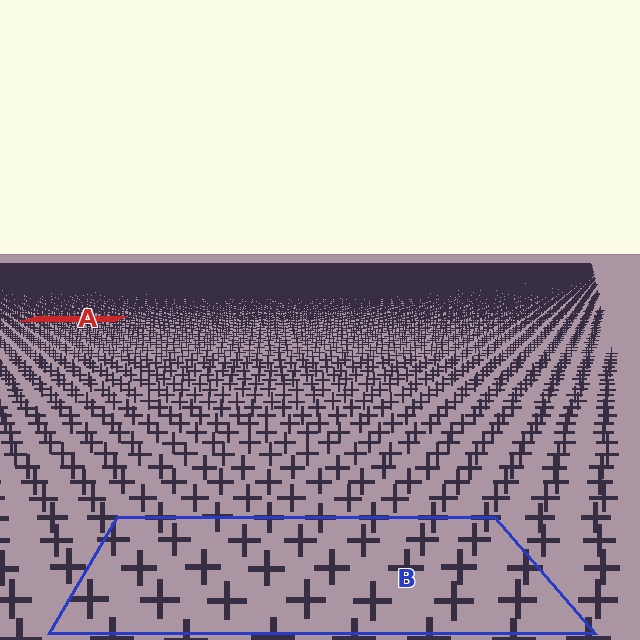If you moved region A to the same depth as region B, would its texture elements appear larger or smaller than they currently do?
They would appear larger. At a closer depth, the same texture elements are projected at a bigger on-screen size.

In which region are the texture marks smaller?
The texture marks are smaller in region A, because it is farther away.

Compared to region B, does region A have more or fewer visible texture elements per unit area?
Region A has more texture elements per unit area — they are packed more densely because it is farther away.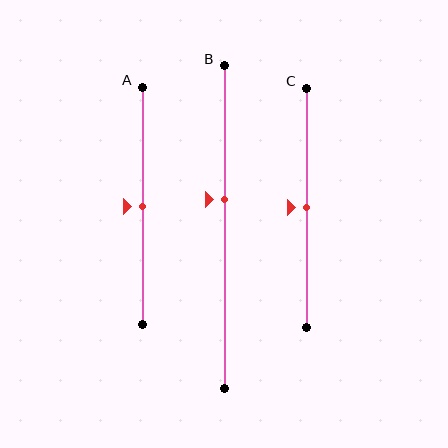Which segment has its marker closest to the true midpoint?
Segment A has its marker closest to the true midpoint.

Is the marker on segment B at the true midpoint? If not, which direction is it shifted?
No, the marker on segment B is shifted upward by about 8% of the segment length.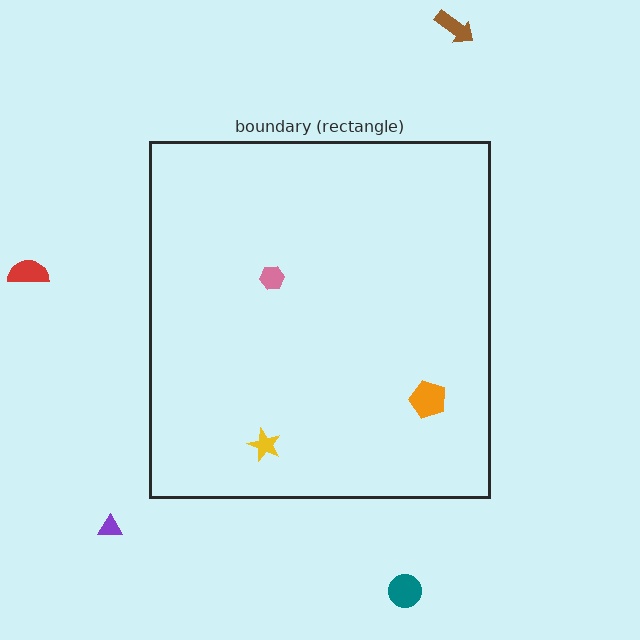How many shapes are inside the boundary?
3 inside, 4 outside.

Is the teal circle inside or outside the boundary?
Outside.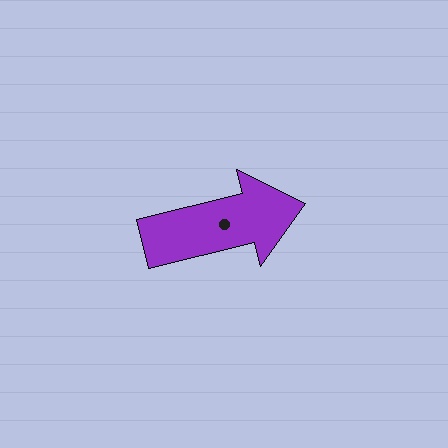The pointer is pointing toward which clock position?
Roughly 3 o'clock.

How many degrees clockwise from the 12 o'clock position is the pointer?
Approximately 76 degrees.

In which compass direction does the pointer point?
East.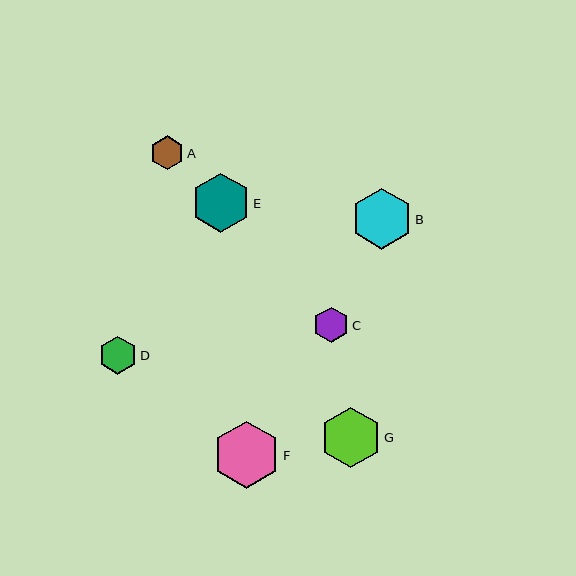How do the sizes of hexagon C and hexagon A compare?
Hexagon C and hexagon A are approximately the same size.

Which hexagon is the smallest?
Hexagon A is the smallest with a size of approximately 34 pixels.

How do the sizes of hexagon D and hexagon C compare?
Hexagon D and hexagon C are approximately the same size.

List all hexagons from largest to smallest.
From largest to smallest: F, B, G, E, D, C, A.